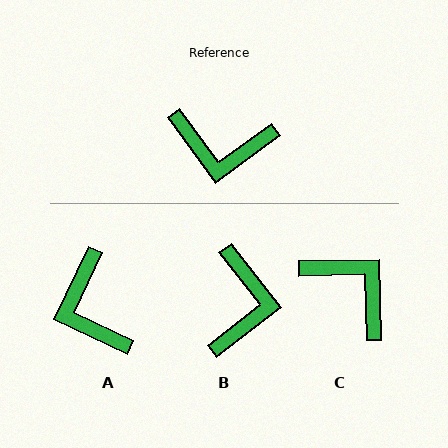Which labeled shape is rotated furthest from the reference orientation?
C, about 145 degrees away.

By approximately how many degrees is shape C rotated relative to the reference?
Approximately 145 degrees counter-clockwise.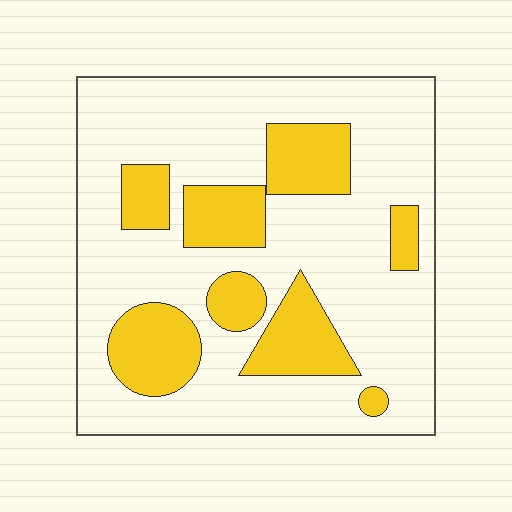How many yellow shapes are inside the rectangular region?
8.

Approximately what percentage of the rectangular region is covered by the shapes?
Approximately 25%.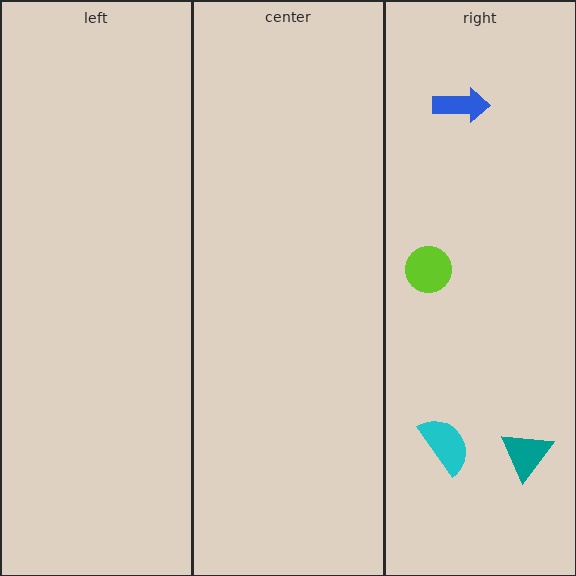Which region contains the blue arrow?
The right region.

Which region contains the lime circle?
The right region.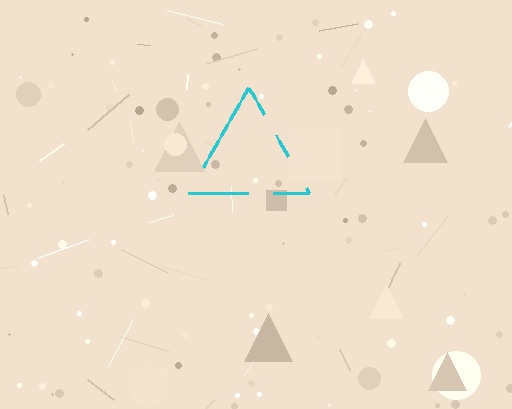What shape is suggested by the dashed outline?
The dashed outline suggests a triangle.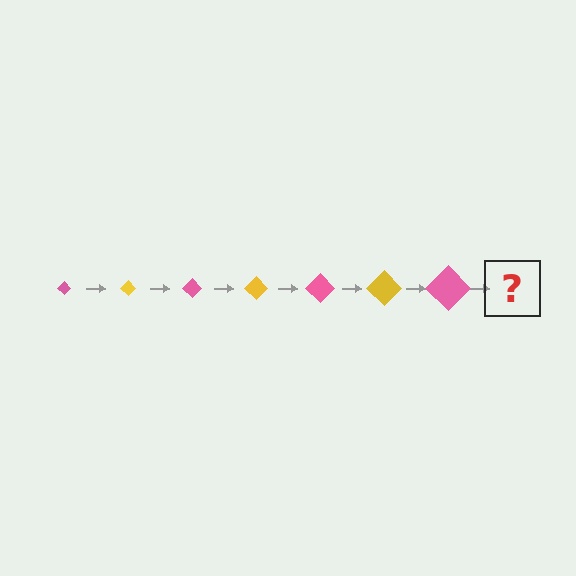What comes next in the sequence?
The next element should be a yellow diamond, larger than the previous one.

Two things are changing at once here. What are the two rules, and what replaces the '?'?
The two rules are that the diamond grows larger each step and the color cycles through pink and yellow. The '?' should be a yellow diamond, larger than the previous one.